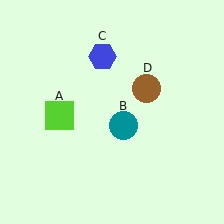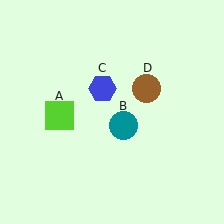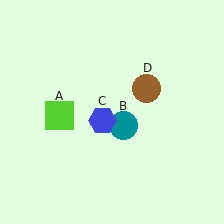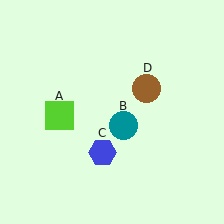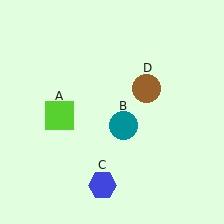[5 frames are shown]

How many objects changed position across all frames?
1 object changed position: blue hexagon (object C).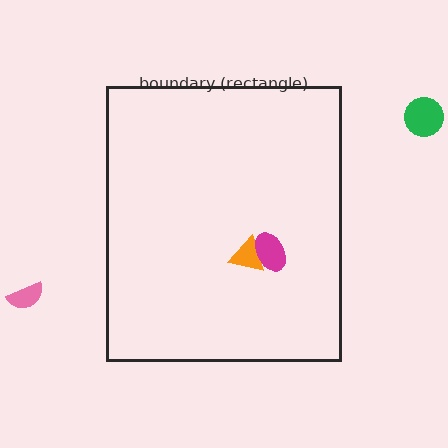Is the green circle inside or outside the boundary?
Outside.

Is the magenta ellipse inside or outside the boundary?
Inside.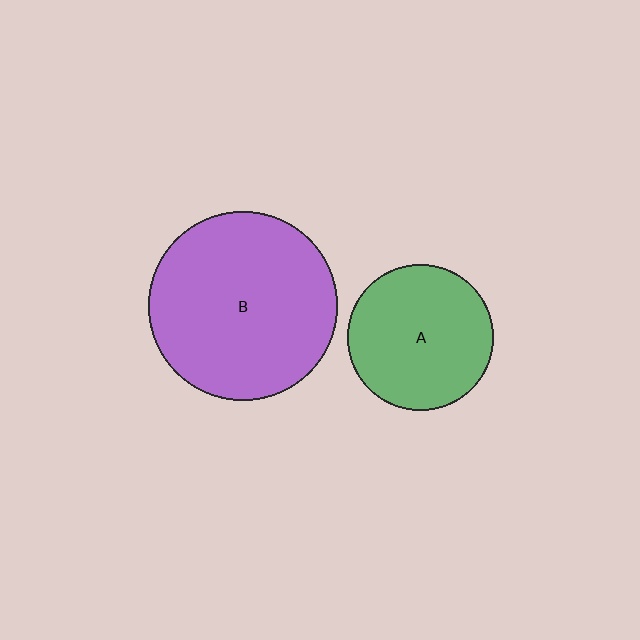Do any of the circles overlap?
No, none of the circles overlap.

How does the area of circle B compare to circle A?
Approximately 1.7 times.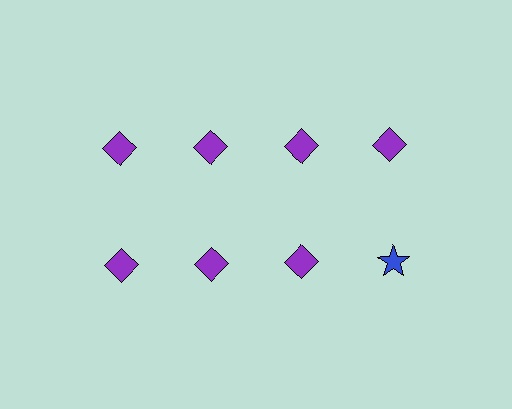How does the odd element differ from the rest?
It differs in both color (blue instead of purple) and shape (star instead of diamond).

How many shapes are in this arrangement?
There are 8 shapes arranged in a grid pattern.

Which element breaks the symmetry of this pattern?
The blue star in the second row, second from right column breaks the symmetry. All other shapes are purple diamonds.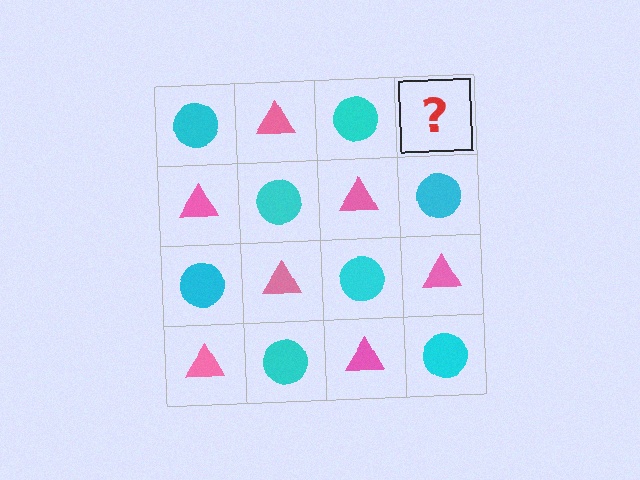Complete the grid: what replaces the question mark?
The question mark should be replaced with a pink triangle.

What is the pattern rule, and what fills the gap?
The rule is that it alternates cyan circle and pink triangle in a checkerboard pattern. The gap should be filled with a pink triangle.